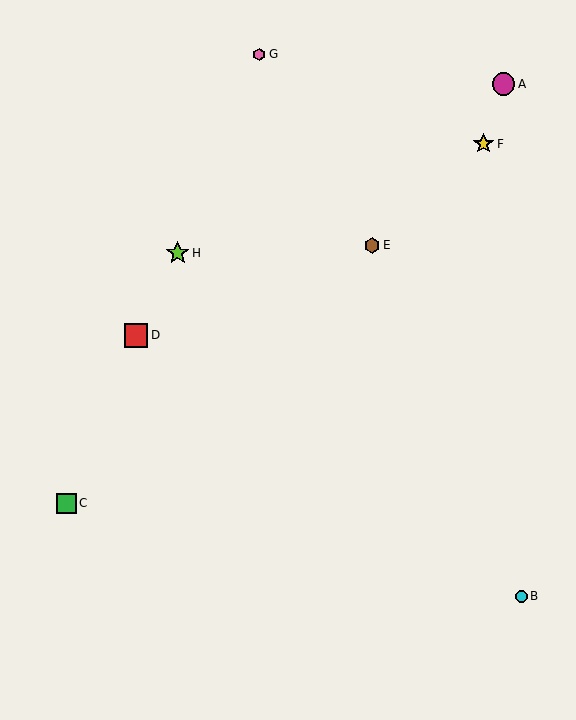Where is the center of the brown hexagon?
The center of the brown hexagon is at (372, 245).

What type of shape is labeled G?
Shape G is a pink hexagon.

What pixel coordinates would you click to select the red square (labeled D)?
Click at (136, 335) to select the red square D.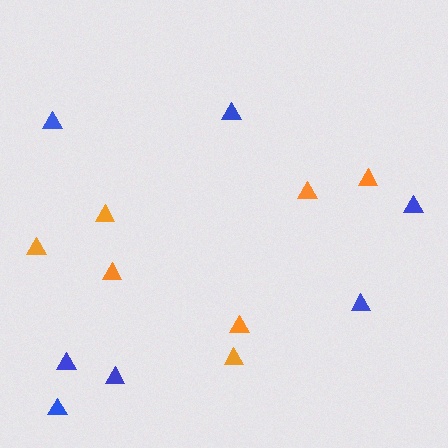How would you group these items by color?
There are 2 groups: one group of orange triangles (7) and one group of blue triangles (7).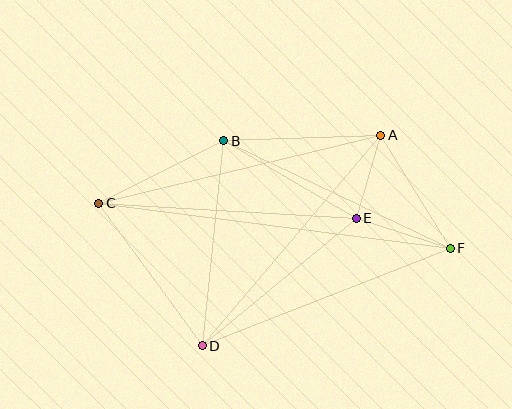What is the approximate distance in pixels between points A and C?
The distance between A and C is approximately 290 pixels.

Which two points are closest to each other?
Points A and E are closest to each other.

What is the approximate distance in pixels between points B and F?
The distance between B and F is approximately 251 pixels.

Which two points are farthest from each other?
Points C and F are farthest from each other.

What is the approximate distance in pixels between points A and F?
The distance between A and F is approximately 133 pixels.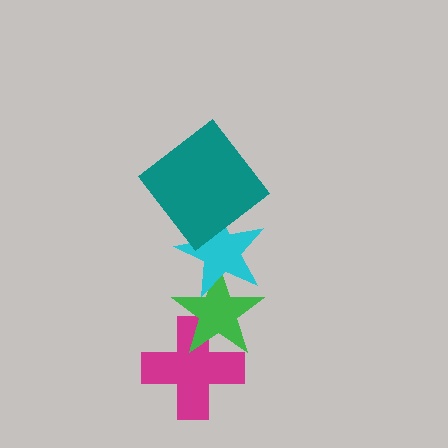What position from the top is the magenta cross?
The magenta cross is 4th from the top.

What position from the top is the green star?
The green star is 3rd from the top.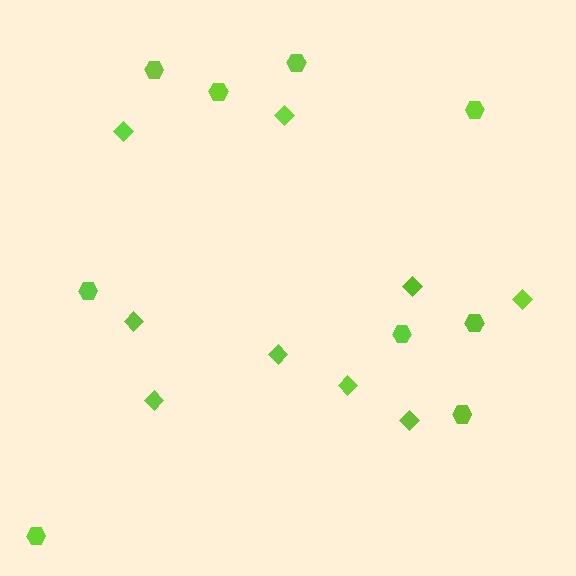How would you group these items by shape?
There are 2 groups: one group of hexagons (9) and one group of diamonds (9).